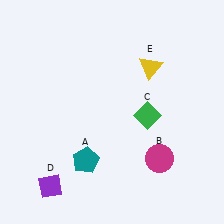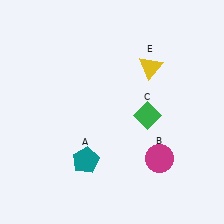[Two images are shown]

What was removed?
The purple diamond (D) was removed in Image 2.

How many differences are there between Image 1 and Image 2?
There is 1 difference between the two images.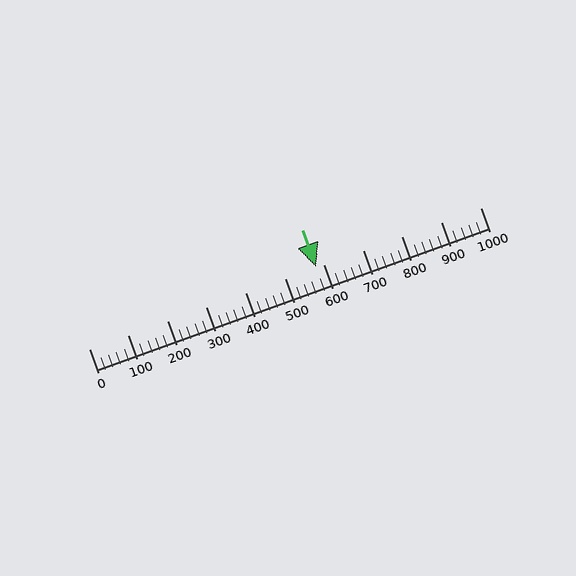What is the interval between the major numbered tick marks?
The major tick marks are spaced 100 units apart.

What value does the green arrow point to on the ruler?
The green arrow points to approximately 580.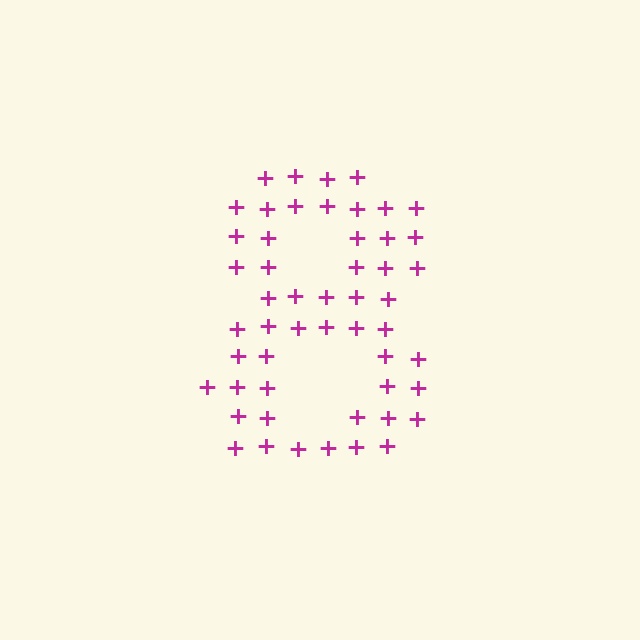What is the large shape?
The large shape is the digit 8.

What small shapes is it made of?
It is made of small plus signs.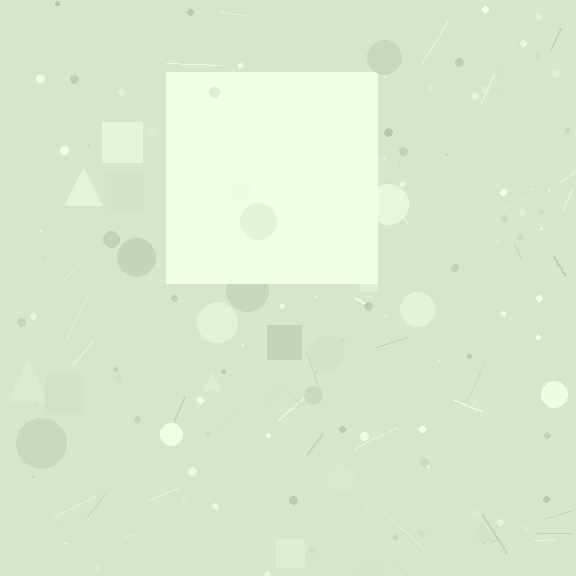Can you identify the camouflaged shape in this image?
The camouflaged shape is a square.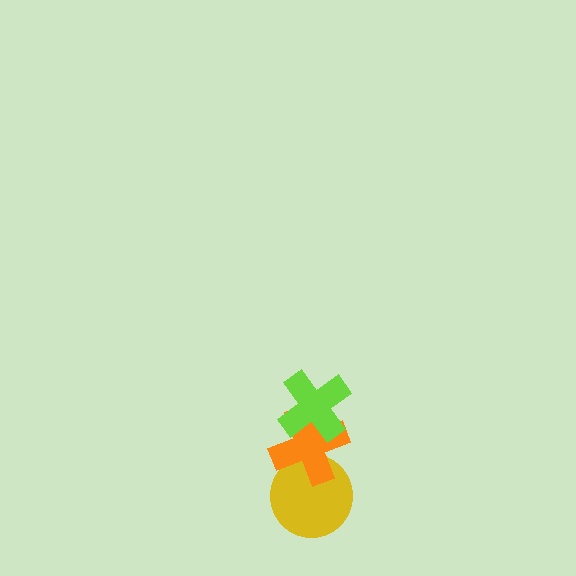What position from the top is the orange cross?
The orange cross is 2nd from the top.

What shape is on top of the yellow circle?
The orange cross is on top of the yellow circle.